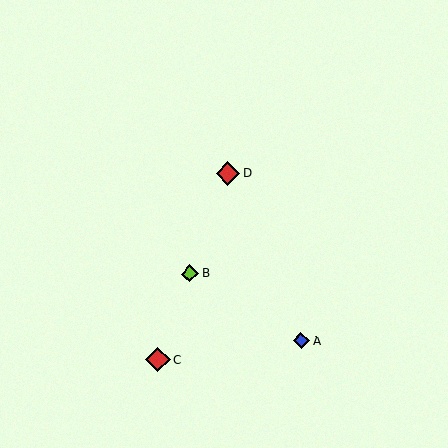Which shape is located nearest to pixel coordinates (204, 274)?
The lime diamond (labeled B) at (190, 274) is nearest to that location.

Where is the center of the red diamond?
The center of the red diamond is at (158, 360).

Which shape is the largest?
The red diamond (labeled C) is the largest.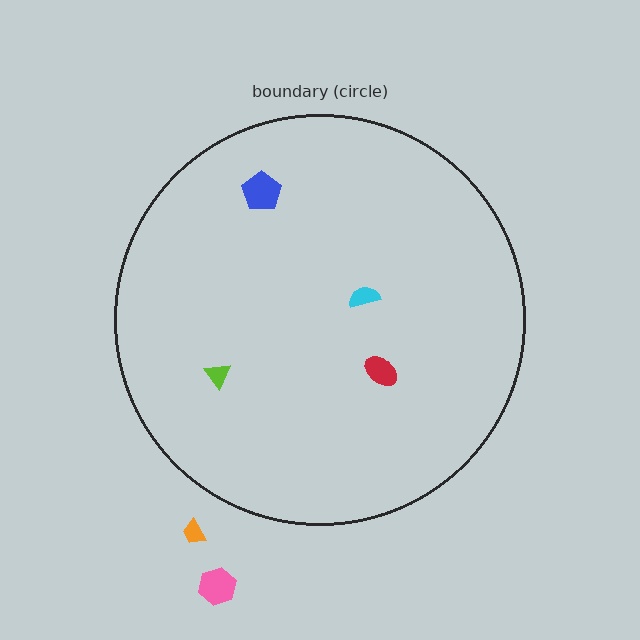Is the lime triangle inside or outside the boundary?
Inside.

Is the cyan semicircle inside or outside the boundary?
Inside.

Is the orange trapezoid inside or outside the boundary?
Outside.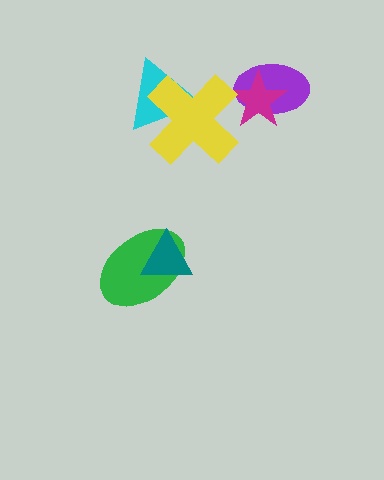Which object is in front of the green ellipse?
The teal triangle is in front of the green ellipse.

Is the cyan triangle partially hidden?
Yes, it is partially covered by another shape.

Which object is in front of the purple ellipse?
The magenta star is in front of the purple ellipse.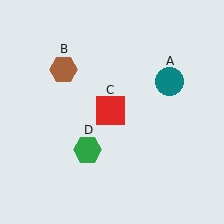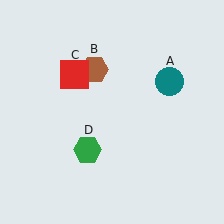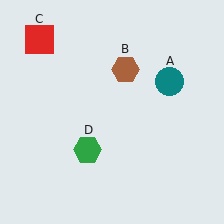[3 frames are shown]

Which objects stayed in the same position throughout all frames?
Teal circle (object A) and green hexagon (object D) remained stationary.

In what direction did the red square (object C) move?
The red square (object C) moved up and to the left.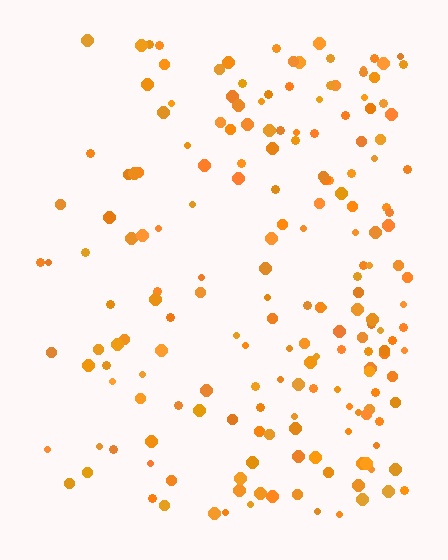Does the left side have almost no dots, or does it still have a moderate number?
Still a moderate number, just noticeably fewer than the right.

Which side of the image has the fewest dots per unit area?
The left.